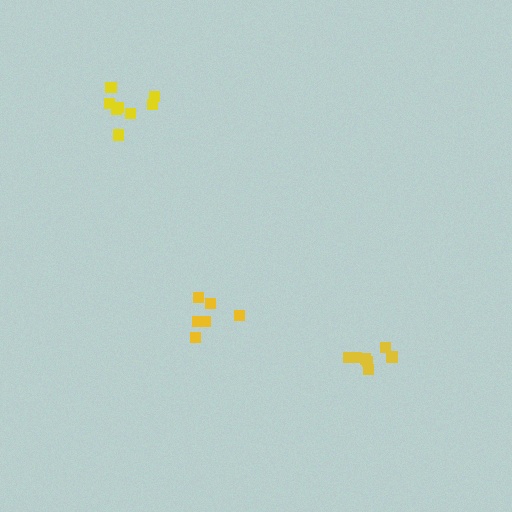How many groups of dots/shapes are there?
There are 3 groups.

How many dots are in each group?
Group 1: 8 dots, Group 2: 6 dots, Group 3: 8 dots (22 total).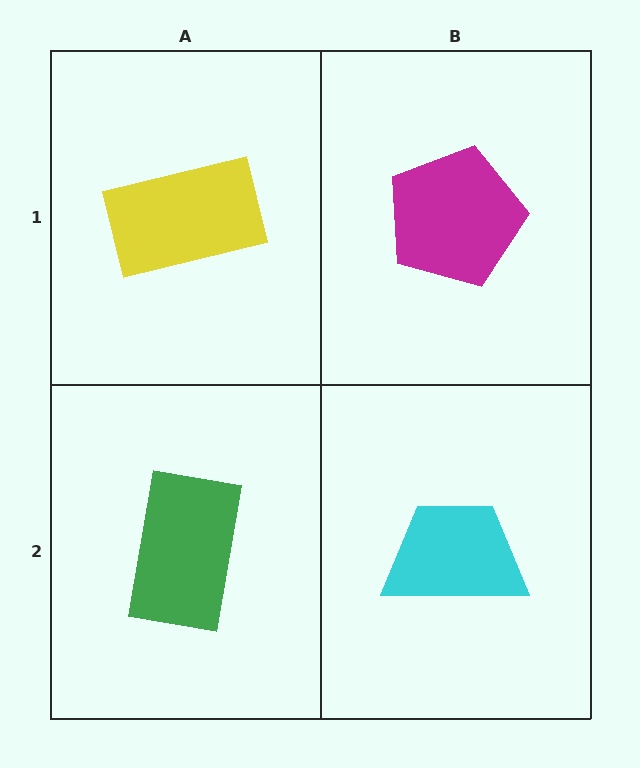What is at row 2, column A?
A green rectangle.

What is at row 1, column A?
A yellow rectangle.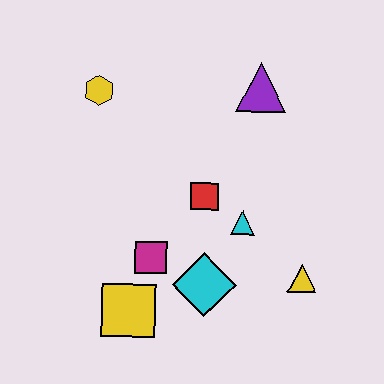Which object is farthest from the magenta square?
The purple triangle is farthest from the magenta square.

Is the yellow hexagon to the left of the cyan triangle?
Yes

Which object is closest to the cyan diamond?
The magenta square is closest to the cyan diamond.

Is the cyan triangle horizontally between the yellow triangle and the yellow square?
Yes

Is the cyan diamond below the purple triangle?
Yes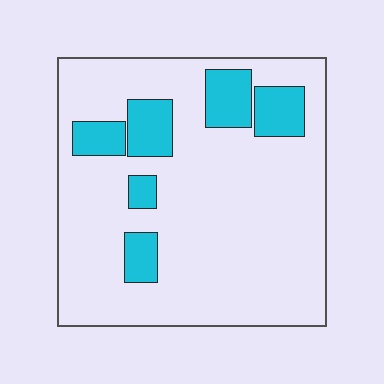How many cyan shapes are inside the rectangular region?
6.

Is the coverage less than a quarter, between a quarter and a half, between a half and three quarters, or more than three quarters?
Less than a quarter.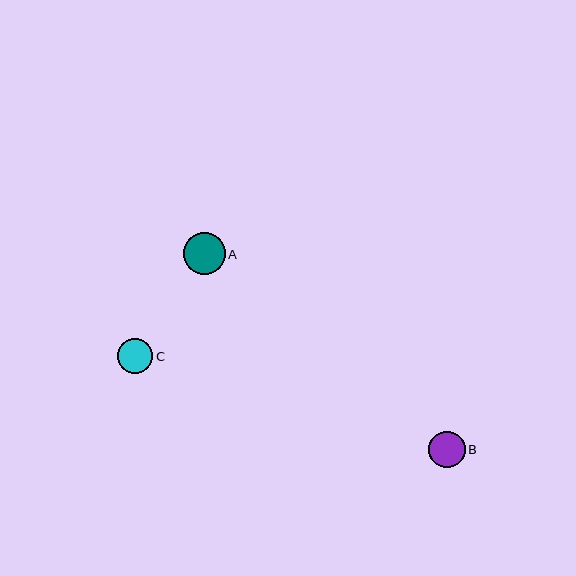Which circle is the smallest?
Circle C is the smallest with a size of approximately 35 pixels.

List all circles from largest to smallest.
From largest to smallest: A, B, C.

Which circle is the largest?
Circle A is the largest with a size of approximately 42 pixels.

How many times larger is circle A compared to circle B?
Circle A is approximately 1.2 times the size of circle B.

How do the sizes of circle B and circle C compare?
Circle B and circle C are approximately the same size.